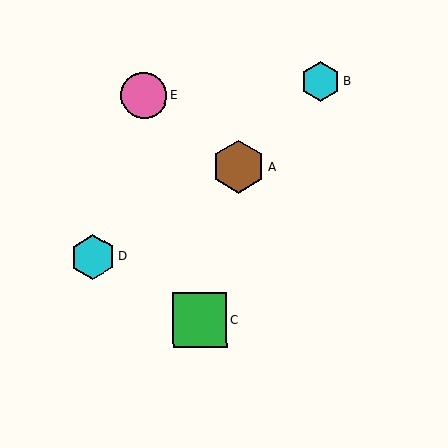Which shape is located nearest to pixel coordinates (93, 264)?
The cyan hexagon (labeled D) at (93, 257) is nearest to that location.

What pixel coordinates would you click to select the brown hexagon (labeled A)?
Click at (238, 167) to select the brown hexagon A.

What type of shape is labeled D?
Shape D is a cyan hexagon.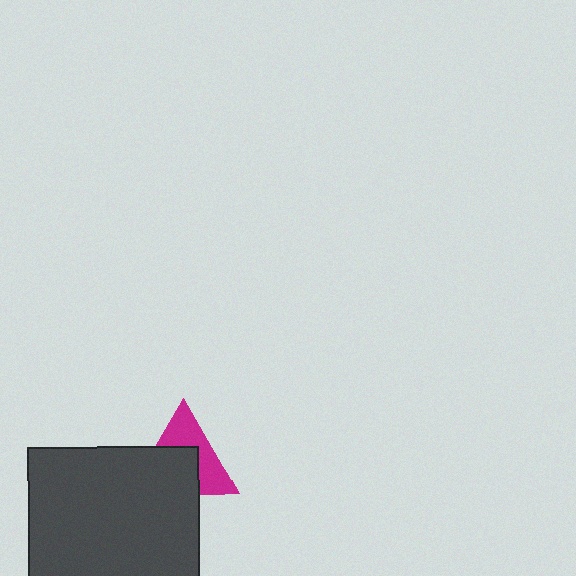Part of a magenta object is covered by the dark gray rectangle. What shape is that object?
It is a triangle.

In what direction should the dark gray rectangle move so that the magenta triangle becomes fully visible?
The dark gray rectangle should move down. That is the shortest direction to clear the overlap and leave the magenta triangle fully visible.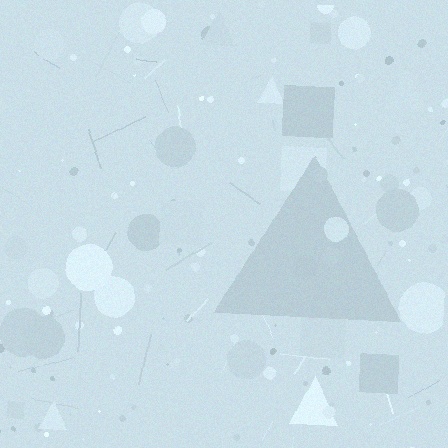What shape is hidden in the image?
A triangle is hidden in the image.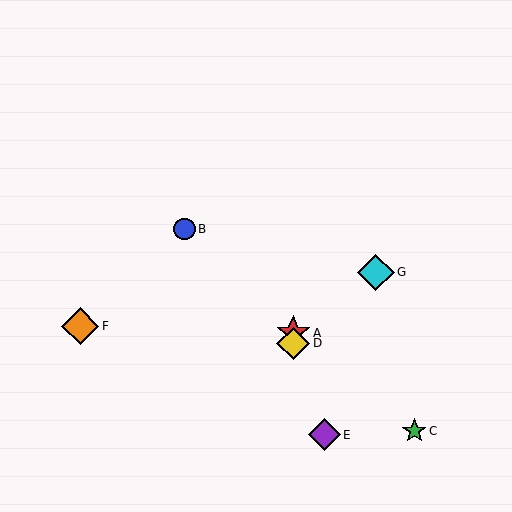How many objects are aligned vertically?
2 objects (A, D) are aligned vertically.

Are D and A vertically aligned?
Yes, both are at x≈293.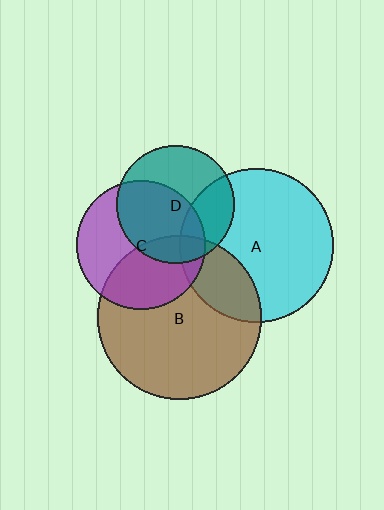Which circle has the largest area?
Circle B (brown).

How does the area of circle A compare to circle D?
Approximately 1.7 times.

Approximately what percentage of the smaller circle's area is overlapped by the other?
Approximately 50%.